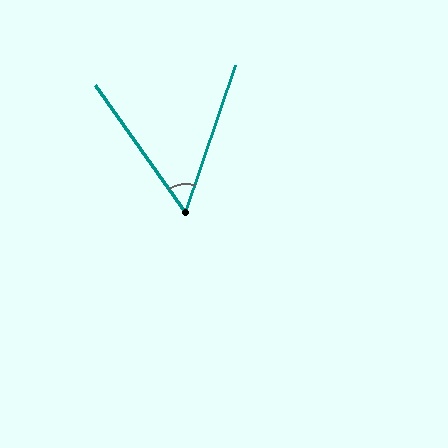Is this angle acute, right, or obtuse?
It is acute.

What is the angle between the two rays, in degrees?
Approximately 54 degrees.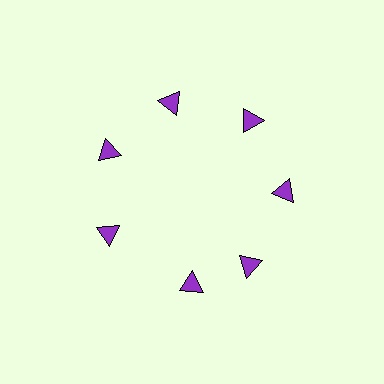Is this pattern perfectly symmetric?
No. The 7 purple triangles are arranged in a ring, but one element near the 6 o'clock position is rotated out of alignment along the ring, breaking the 7-fold rotational symmetry.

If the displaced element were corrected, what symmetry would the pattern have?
It would have 7-fold rotational symmetry — the pattern would map onto itself every 51 degrees.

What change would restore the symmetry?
The symmetry would be restored by rotating it back into even spacing with its neighbors so that all 7 triangles sit at equal angles and equal distance from the center.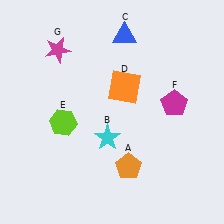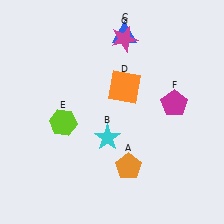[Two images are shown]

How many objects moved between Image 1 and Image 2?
1 object moved between the two images.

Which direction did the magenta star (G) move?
The magenta star (G) moved right.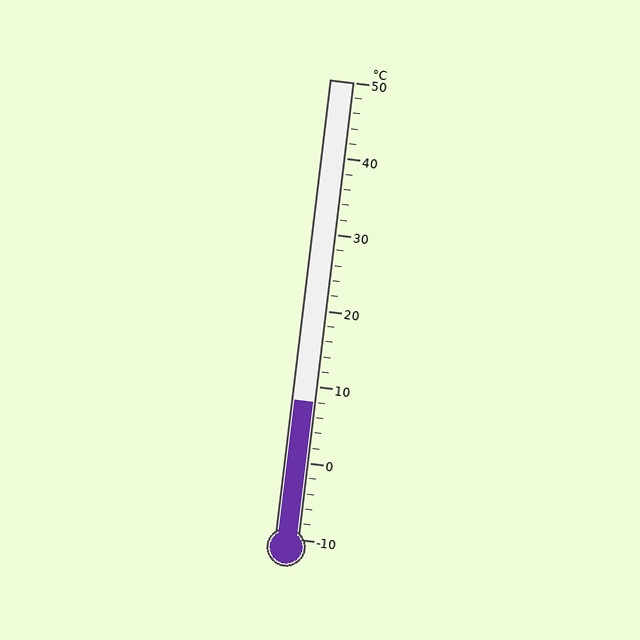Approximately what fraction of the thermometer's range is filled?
The thermometer is filled to approximately 30% of its range.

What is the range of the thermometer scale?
The thermometer scale ranges from -10°C to 50°C.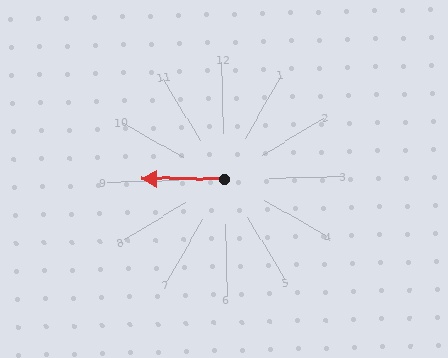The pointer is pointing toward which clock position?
Roughly 9 o'clock.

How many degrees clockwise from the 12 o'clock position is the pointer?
Approximately 272 degrees.